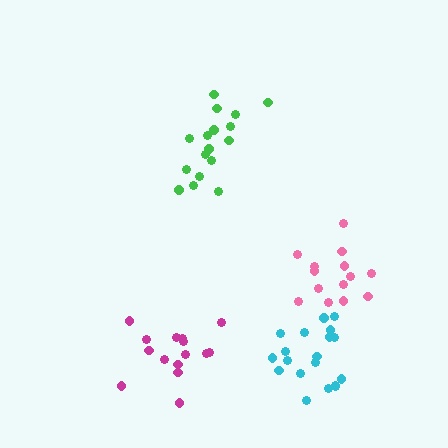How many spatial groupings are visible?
There are 4 spatial groupings.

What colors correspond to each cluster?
The clusters are colored: magenta, cyan, green, pink.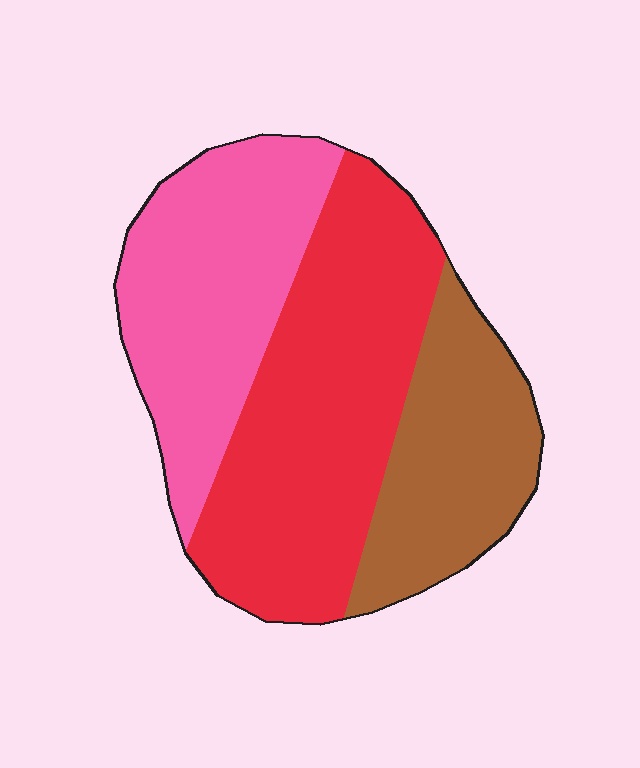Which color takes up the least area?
Brown, at roughly 25%.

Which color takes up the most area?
Red, at roughly 45%.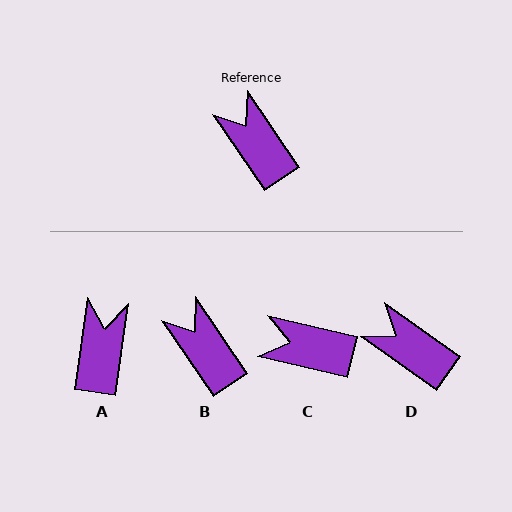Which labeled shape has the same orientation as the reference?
B.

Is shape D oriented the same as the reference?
No, it is off by about 20 degrees.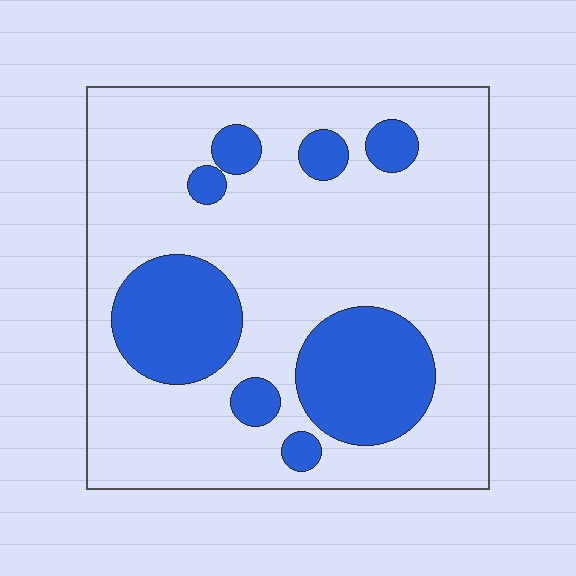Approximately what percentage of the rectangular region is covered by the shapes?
Approximately 25%.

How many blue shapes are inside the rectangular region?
8.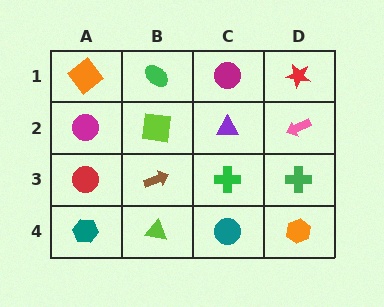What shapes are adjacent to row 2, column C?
A magenta circle (row 1, column C), a green cross (row 3, column C), a lime square (row 2, column B), a pink arrow (row 2, column D).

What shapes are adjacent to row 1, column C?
A purple triangle (row 2, column C), a green ellipse (row 1, column B), a red star (row 1, column D).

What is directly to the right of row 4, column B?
A teal circle.